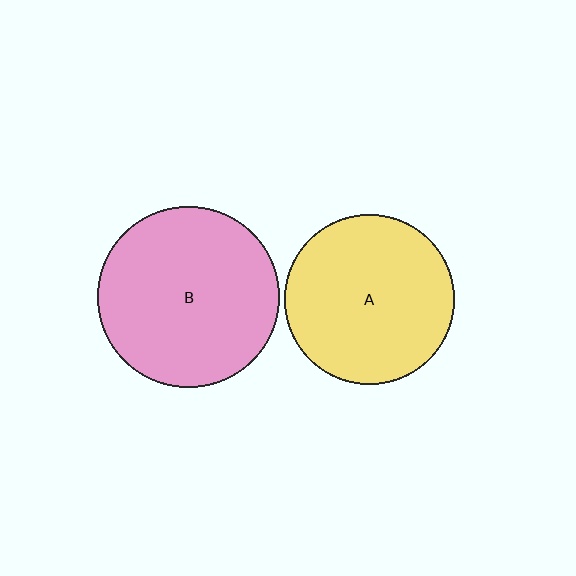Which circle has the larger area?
Circle B (pink).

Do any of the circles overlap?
No, none of the circles overlap.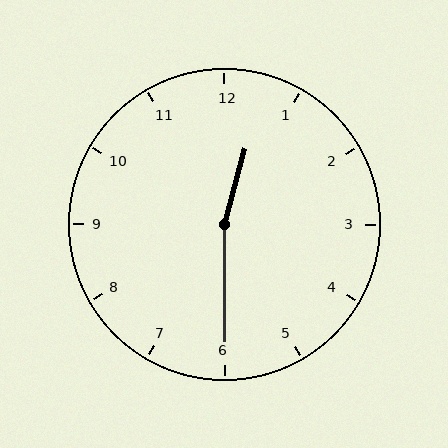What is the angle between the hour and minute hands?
Approximately 165 degrees.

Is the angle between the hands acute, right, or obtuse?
It is obtuse.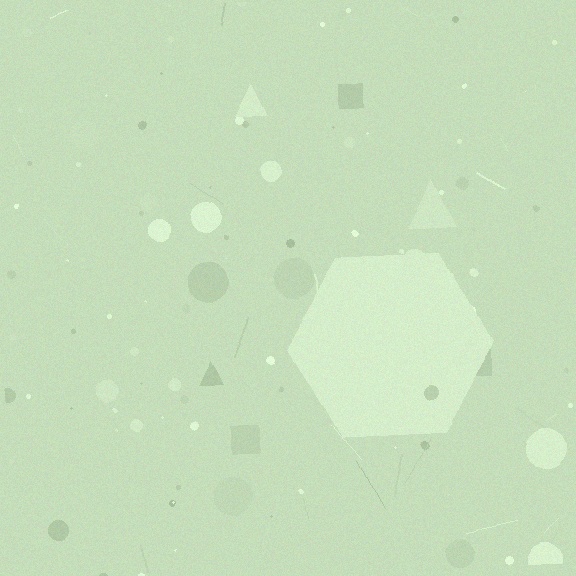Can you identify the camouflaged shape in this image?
The camouflaged shape is a hexagon.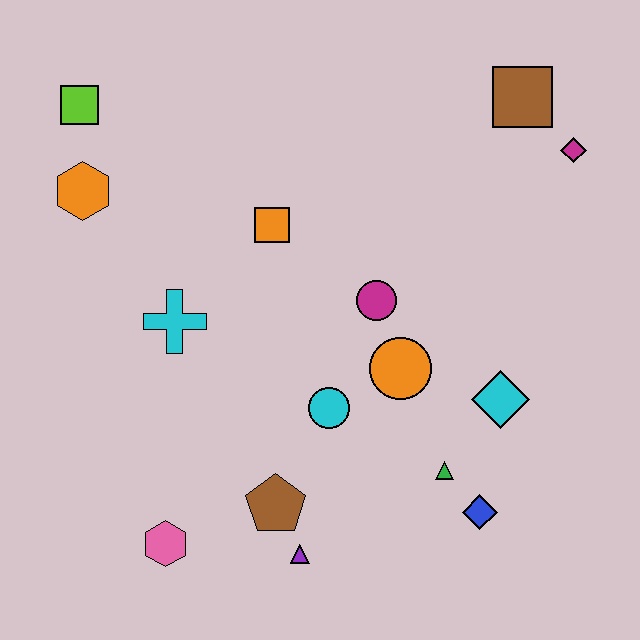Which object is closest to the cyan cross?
The orange square is closest to the cyan cross.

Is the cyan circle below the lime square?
Yes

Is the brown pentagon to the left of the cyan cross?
No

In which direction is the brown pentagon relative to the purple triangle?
The brown pentagon is above the purple triangle.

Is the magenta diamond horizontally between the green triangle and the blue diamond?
No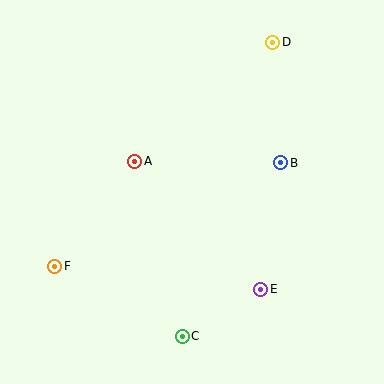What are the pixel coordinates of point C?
Point C is at (182, 336).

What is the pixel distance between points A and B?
The distance between A and B is 146 pixels.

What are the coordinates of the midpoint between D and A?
The midpoint between D and A is at (204, 102).